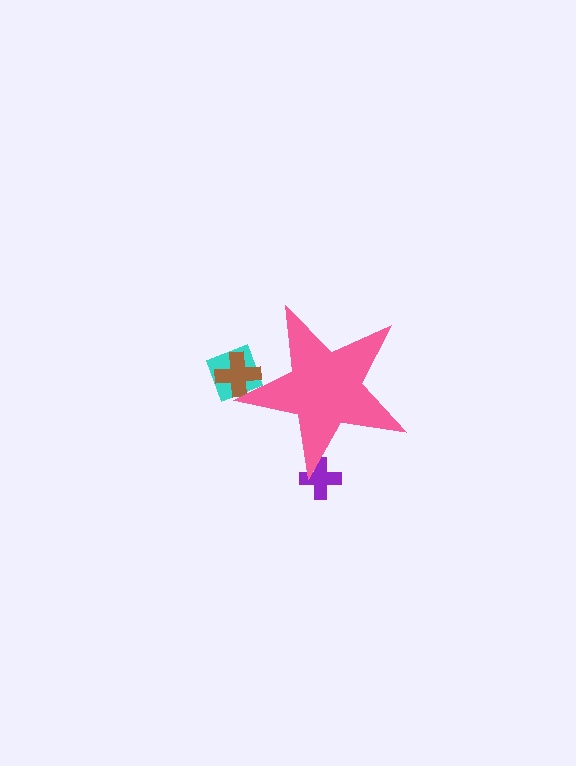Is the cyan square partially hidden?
Yes, the cyan square is partially hidden behind the pink star.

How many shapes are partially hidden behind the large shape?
3 shapes are partially hidden.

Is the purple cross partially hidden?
Yes, the purple cross is partially hidden behind the pink star.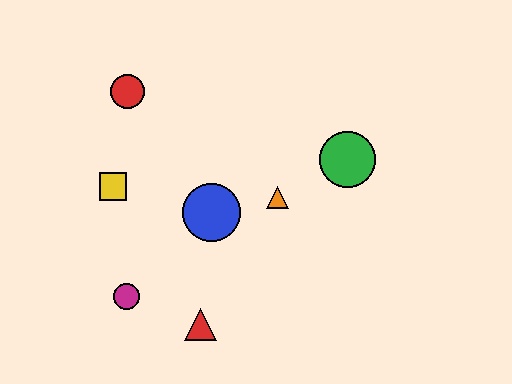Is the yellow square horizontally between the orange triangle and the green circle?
No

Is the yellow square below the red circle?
Yes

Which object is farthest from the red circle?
The red triangle is farthest from the red circle.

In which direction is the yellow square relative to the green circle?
The yellow square is to the left of the green circle.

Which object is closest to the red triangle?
The magenta circle is closest to the red triangle.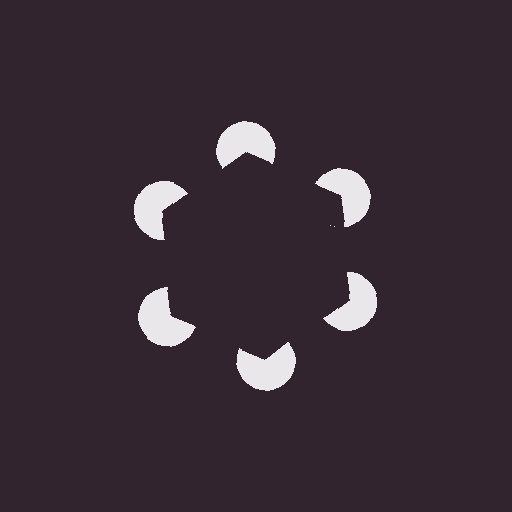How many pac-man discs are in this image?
There are 6 — one at each vertex of the illusory hexagon.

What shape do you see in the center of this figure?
An illusory hexagon — its edges are inferred from the aligned wedge cuts in the pac-man discs, not physically drawn.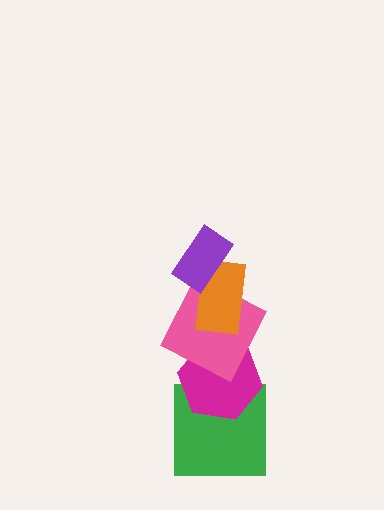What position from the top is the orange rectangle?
The orange rectangle is 2nd from the top.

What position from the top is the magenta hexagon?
The magenta hexagon is 4th from the top.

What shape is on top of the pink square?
The orange rectangle is on top of the pink square.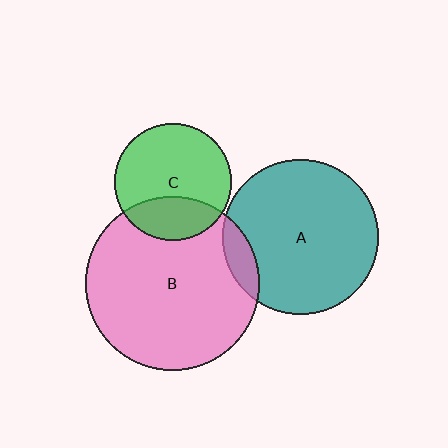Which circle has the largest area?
Circle B (pink).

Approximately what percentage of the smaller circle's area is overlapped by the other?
Approximately 30%.